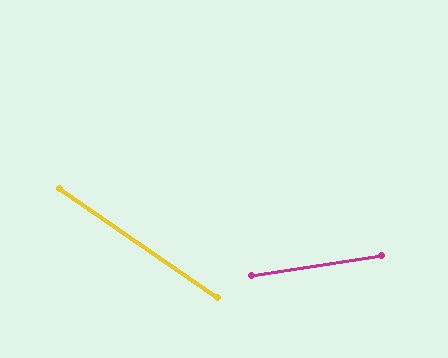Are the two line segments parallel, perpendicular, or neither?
Neither parallel nor perpendicular — they differ by about 43°.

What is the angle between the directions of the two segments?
Approximately 43 degrees.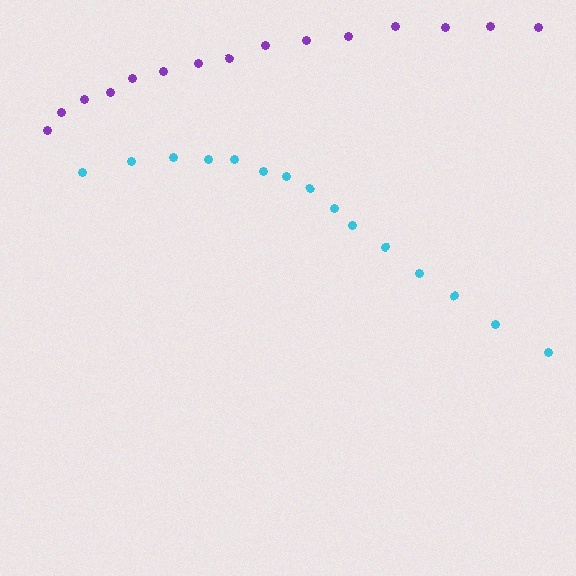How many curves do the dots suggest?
There are 2 distinct paths.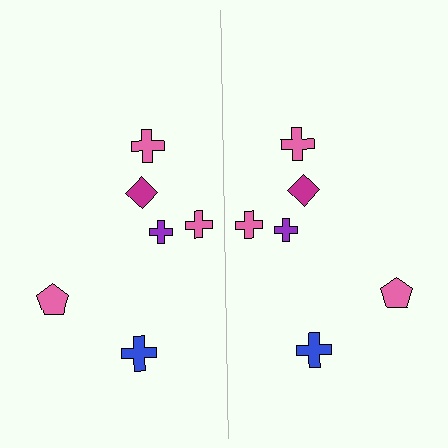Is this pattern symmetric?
Yes, this pattern has bilateral (reflection) symmetry.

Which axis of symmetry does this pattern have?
The pattern has a vertical axis of symmetry running through the center of the image.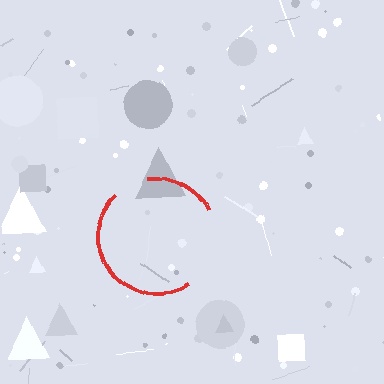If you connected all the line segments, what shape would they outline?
They would outline a circle.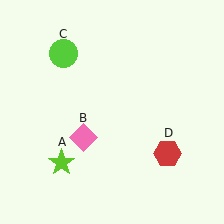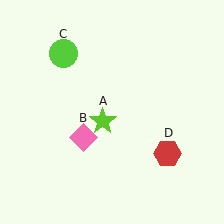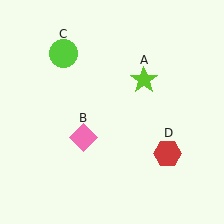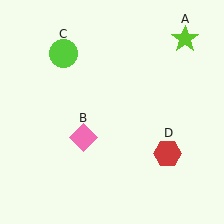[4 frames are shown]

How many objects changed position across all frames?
1 object changed position: lime star (object A).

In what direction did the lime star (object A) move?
The lime star (object A) moved up and to the right.